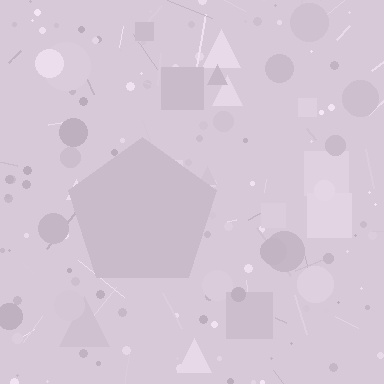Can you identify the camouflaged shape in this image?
The camouflaged shape is a pentagon.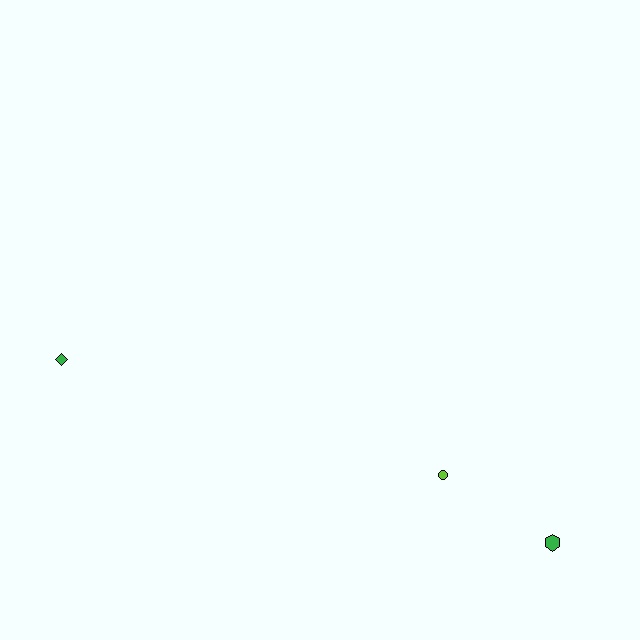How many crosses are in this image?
There are no crosses.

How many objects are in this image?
There are 3 objects.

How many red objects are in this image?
There are no red objects.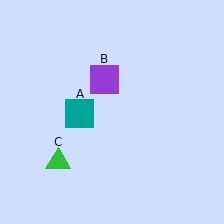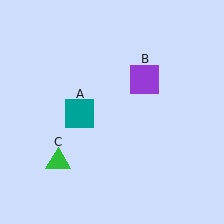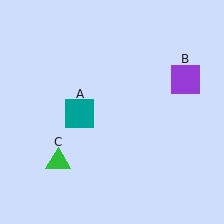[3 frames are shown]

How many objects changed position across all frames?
1 object changed position: purple square (object B).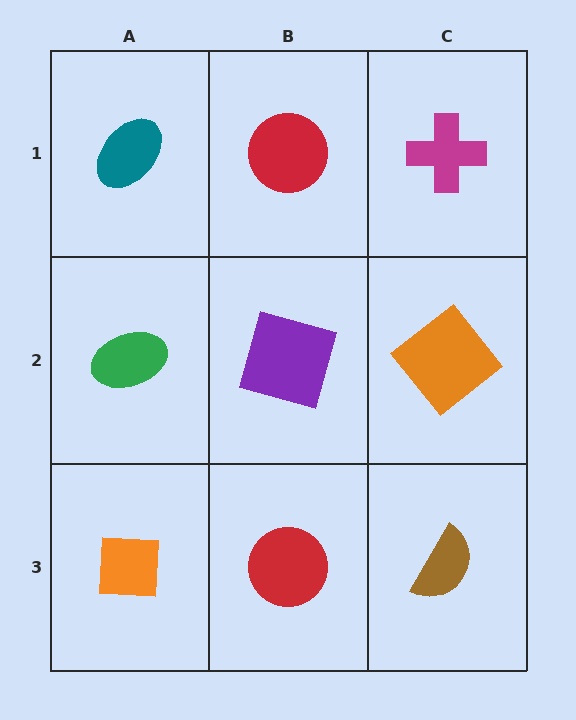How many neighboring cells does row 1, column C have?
2.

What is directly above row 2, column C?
A magenta cross.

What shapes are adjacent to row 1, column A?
A green ellipse (row 2, column A), a red circle (row 1, column B).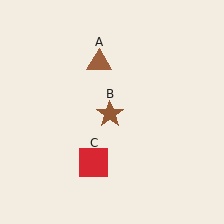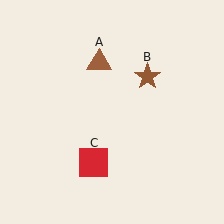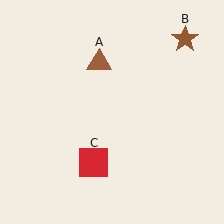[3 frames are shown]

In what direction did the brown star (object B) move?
The brown star (object B) moved up and to the right.